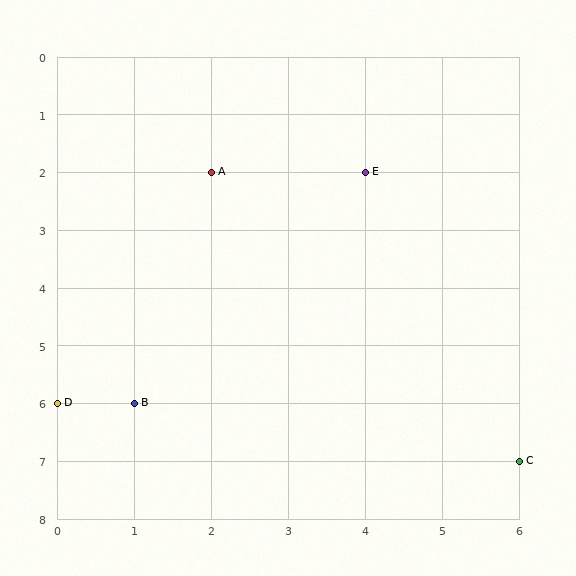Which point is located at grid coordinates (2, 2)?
Point A is at (2, 2).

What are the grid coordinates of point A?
Point A is at grid coordinates (2, 2).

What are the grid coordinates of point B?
Point B is at grid coordinates (1, 6).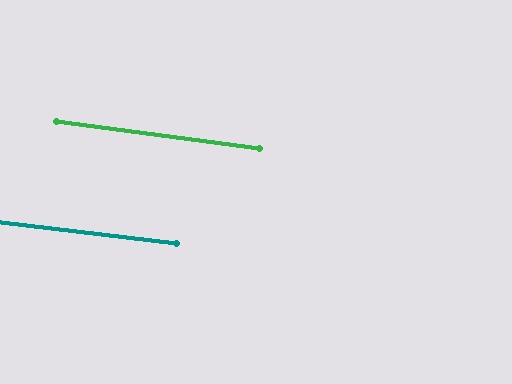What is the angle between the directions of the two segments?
Approximately 1 degree.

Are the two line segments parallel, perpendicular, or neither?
Parallel — their directions differ by only 0.6°.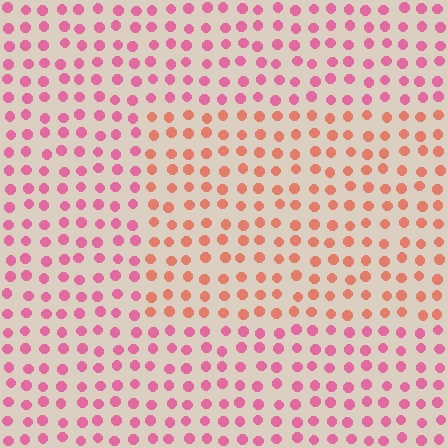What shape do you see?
I see a rectangle.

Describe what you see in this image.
The image is filled with small pink elements in a uniform arrangement. A rectangle-shaped region is visible where the elements are tinted to a slightly different hue, forming a subtle color boundary.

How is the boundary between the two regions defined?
The boundary is defined purely by a slight shift in hue (about 38 degrees). Spacing, size, and orientation are identical on both sides.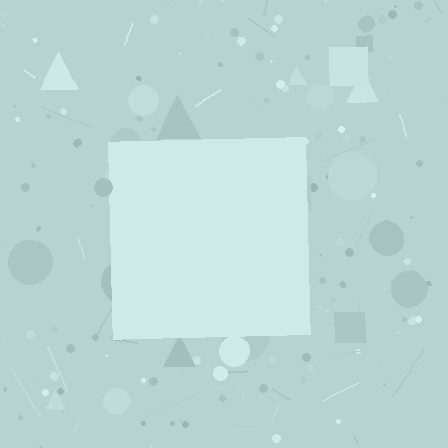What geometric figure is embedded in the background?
A square is embedded in the background.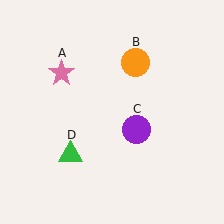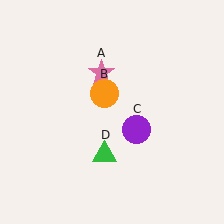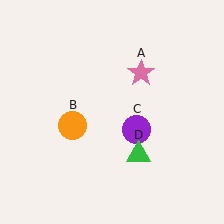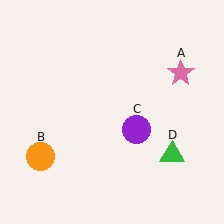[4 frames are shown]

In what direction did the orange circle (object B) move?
The orange circle (object B) moved down and to the left.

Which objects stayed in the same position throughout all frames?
Purple circle (object C) remained stationary.